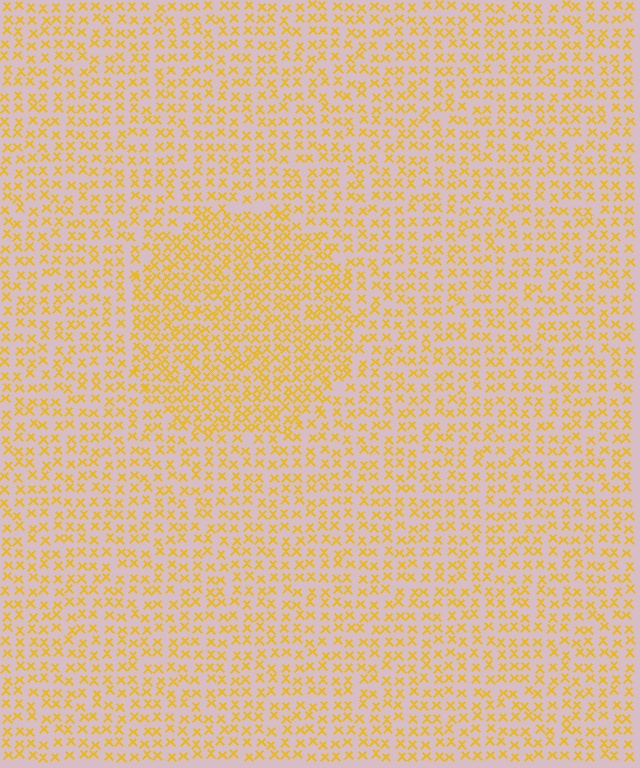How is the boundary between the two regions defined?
The boundary is defined by a change in element density (approximately 1.6x ratio). All elements are the same color, size, and shape.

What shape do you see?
I see a circle.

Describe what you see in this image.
The image contains small yellow elements arranged at two different densities. A circle-shaped region is visible where the elements are more densely packed than the surrounding area.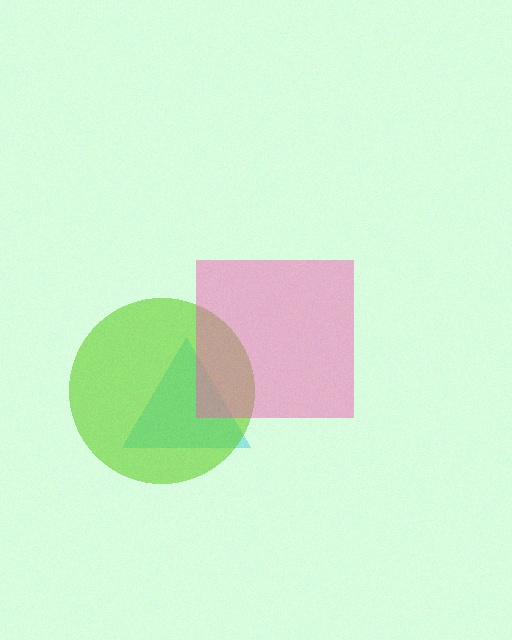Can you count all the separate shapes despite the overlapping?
Yes, there are 3 separate shapes.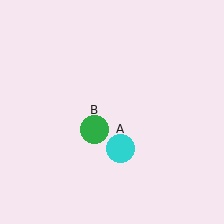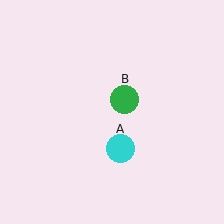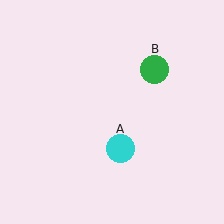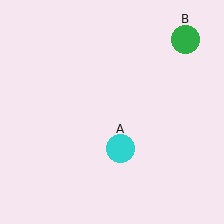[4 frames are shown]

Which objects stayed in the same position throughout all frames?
Cyan circle (object A) remained stationary.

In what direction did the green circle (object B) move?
The green circle (object B) moved up and to the right.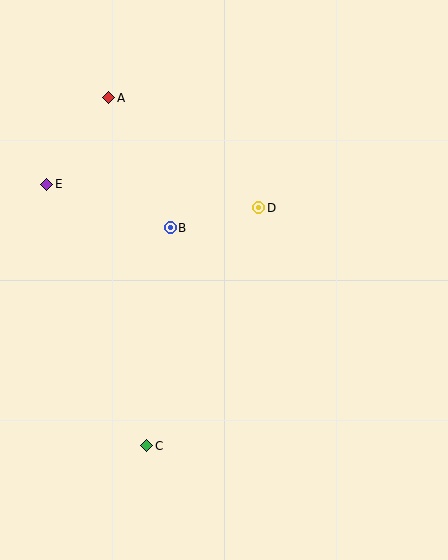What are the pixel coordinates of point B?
Point B is at (170, 228).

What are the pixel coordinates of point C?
Point C is at (147, 446).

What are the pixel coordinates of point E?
Point E is at (47, 184).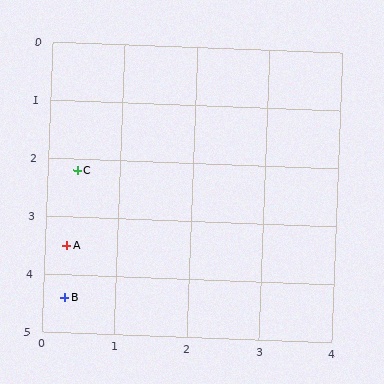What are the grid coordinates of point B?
Point B is at approximately (0.3, 4.4).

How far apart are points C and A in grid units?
Points C and A are about 1.3 grid units apart.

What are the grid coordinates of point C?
Point C is at approximately (0.4, 2.2).